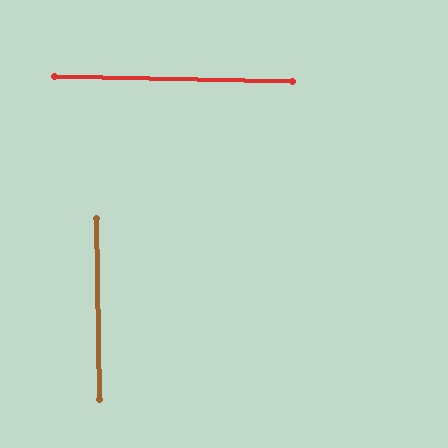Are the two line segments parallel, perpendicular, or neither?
Perpendicular — they meet at approximately 88°.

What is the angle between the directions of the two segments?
Approximately 88 degrees.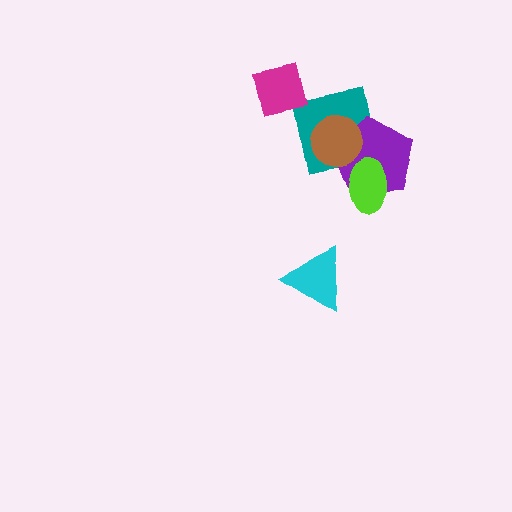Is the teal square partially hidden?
Yes, it is partially covered by another shape.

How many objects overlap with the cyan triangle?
0 objects overlap with the cyan triangle.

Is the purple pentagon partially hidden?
Yes, it is partially covered by another shape.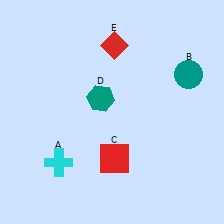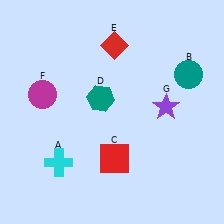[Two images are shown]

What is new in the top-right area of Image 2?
A purple star (G) was added in the top-right area of Image 2.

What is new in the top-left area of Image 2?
A magenta circle (F) was added in the top-left area of Image 2.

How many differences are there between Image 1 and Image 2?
There are 2 differences between the two images.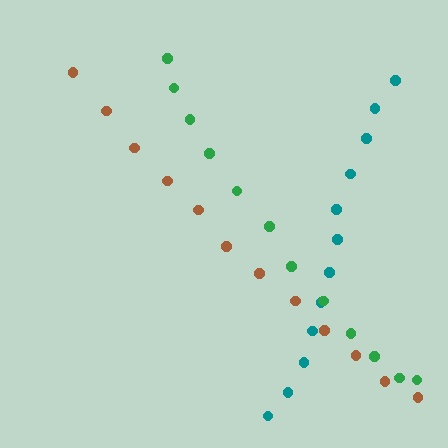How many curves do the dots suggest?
There are 3 distinct paths.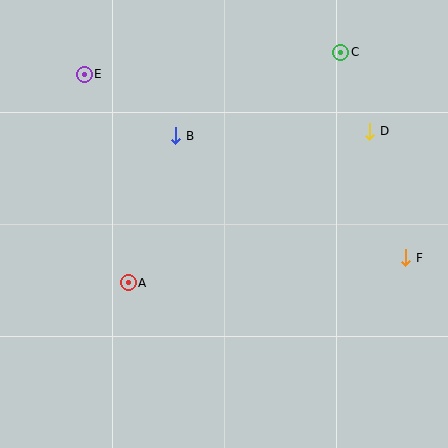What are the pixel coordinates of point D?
Point D is at (370, 131).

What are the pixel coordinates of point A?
Point A is at (128, 283).